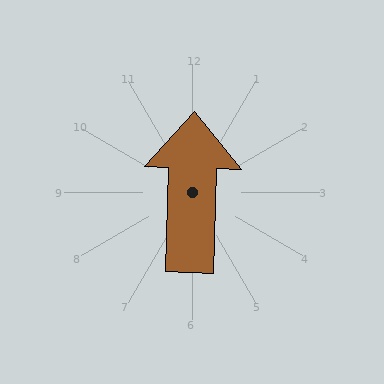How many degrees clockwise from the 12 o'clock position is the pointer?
Approximately 2 degrees.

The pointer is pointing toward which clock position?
Roughly 12 o'clock.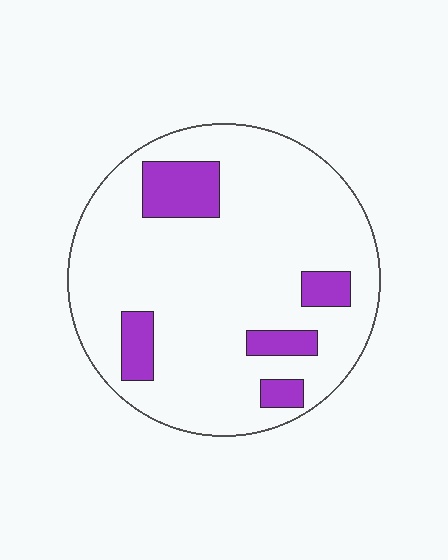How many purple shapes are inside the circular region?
5.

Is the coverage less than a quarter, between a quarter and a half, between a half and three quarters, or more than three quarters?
Less than a quarter.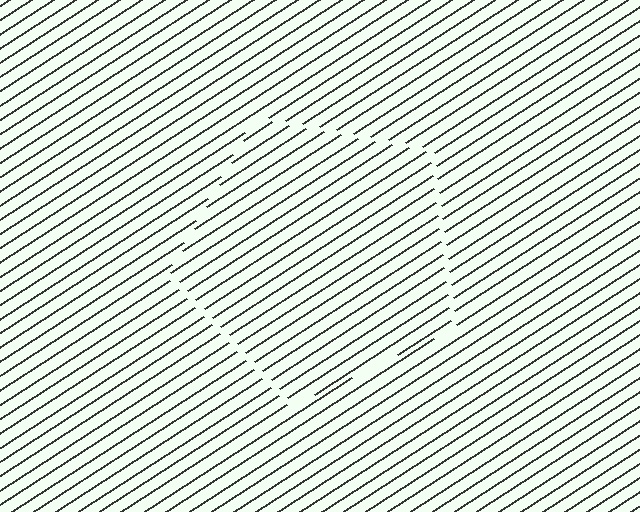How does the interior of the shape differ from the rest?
The interior of the shape contains the same grating, shifted by half a period — the contour is defined by the phase discontinuity where line-ends from the inner and outer gratings abut.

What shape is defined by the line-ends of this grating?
An illusory pentagon. The interior of the shape contains the same grating, shifted by half a period — the contour is defined by the phase discontinuity where line-ends from the inner and outer gratings abut.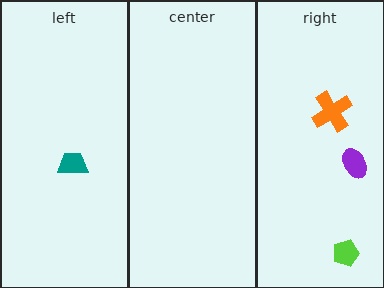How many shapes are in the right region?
3.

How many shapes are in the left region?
1.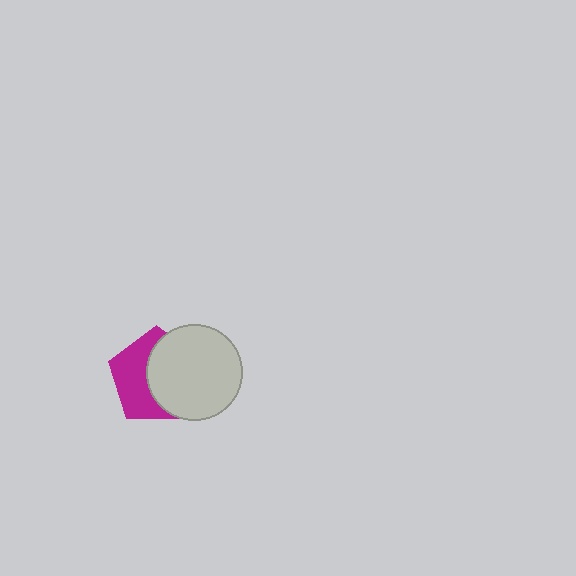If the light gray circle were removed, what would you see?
You would see the complete magenta pentagon.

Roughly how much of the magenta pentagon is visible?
About half of it is visible (roughly 47%).